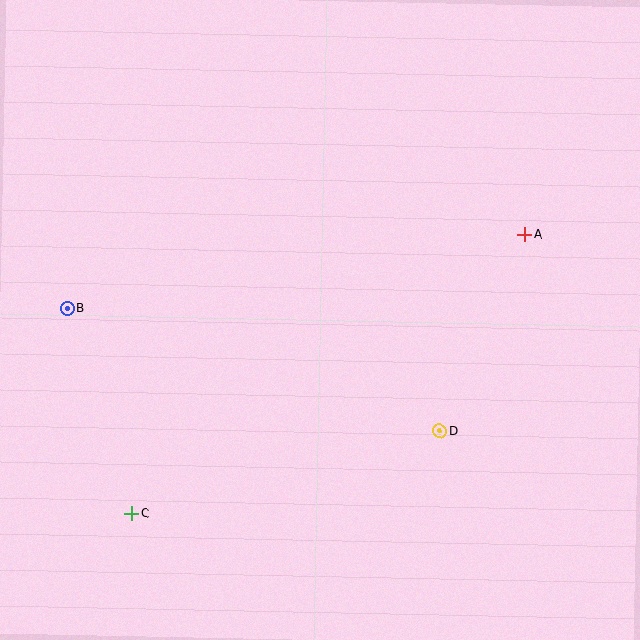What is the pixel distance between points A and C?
The distance between A and C is 482 pixels.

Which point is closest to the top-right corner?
Point A is closest to the top-right corner.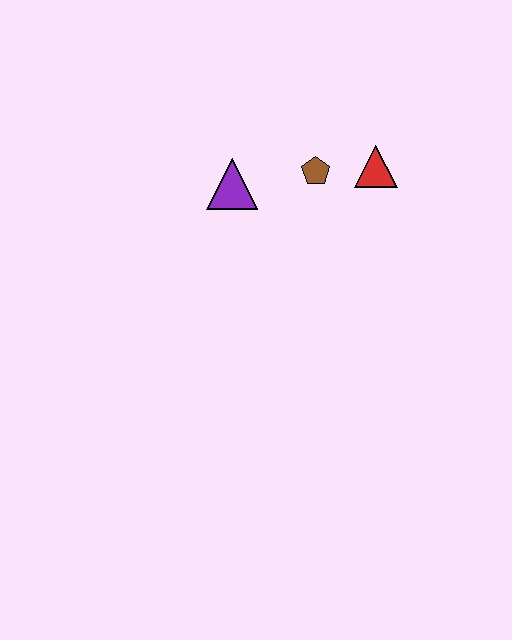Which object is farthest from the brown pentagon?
The purple triangle is farthest from the brown pentagon.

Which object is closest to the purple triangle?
The brown pentagon is closest to the purple triangle.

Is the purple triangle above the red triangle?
No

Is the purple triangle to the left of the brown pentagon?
Yes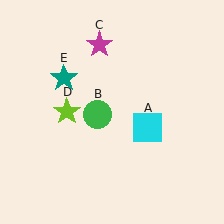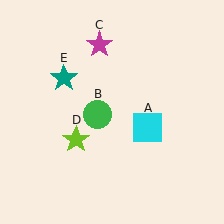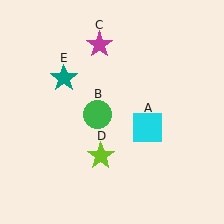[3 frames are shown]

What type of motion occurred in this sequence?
The lime star (object D) rotated counterclockwise around the center of the scene.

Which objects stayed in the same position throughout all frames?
Cyan square (object A) and green circle (object B) and magenta star (object C) and teal star (object E) remained stationary.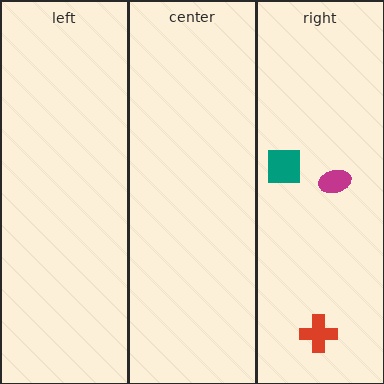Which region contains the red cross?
The right region.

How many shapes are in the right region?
3.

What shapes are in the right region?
The teal square, the red cross, the magenta ellipse.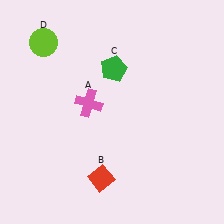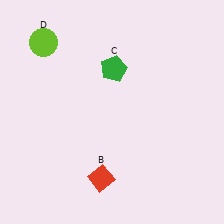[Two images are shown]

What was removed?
The pink cross (A) was removed in Image 2.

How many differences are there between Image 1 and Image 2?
There is 1 difference between the two images.